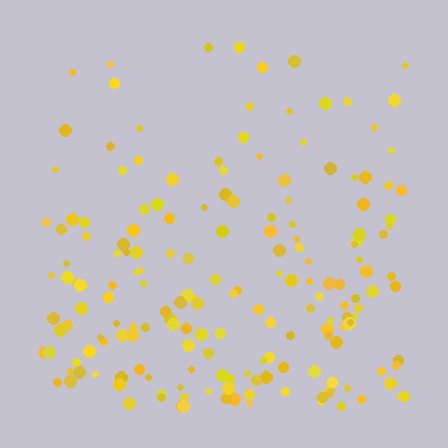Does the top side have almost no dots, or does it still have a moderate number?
Still a moderate number, just noticeably fewer than the bottom.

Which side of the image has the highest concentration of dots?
The bottom.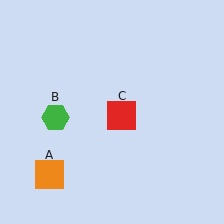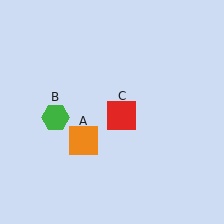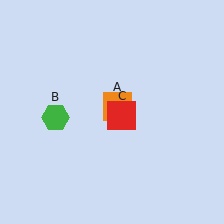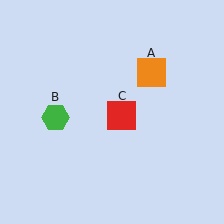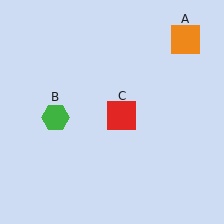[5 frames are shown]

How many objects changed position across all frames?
1 object changed position: orange square (object A).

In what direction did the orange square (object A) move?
The orange square (object A) moved up and to the right.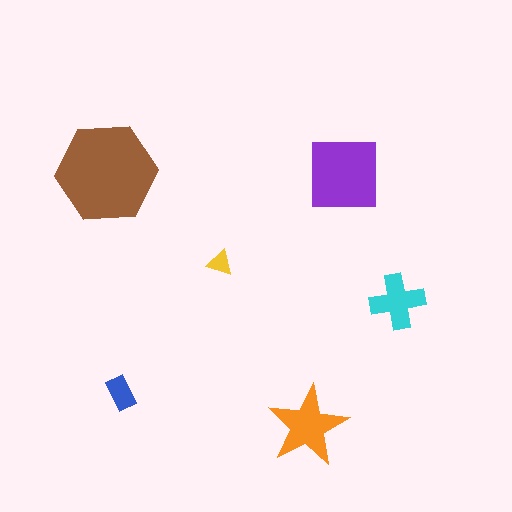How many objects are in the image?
There are 6 objects in the image.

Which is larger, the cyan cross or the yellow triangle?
The cyan cross.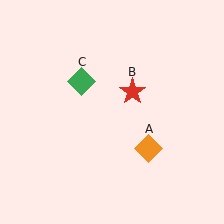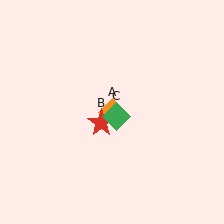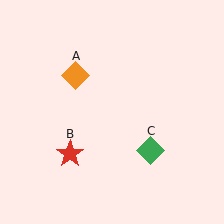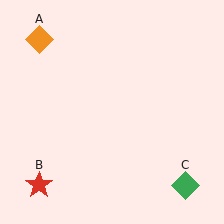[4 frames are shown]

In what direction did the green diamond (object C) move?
The green diamond (object C) moved down and to the right.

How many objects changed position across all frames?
3 objects changed position: orange diamond (object A), red star (object B), green diamond (object C).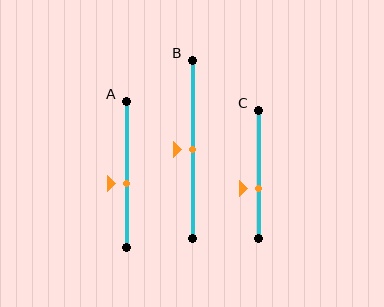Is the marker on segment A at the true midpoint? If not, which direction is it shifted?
No, the marker on segment A is shifted downward by about 6% of the segment length.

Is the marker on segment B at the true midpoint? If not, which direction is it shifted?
Yes, the marker on segment B is at the true midpoint.